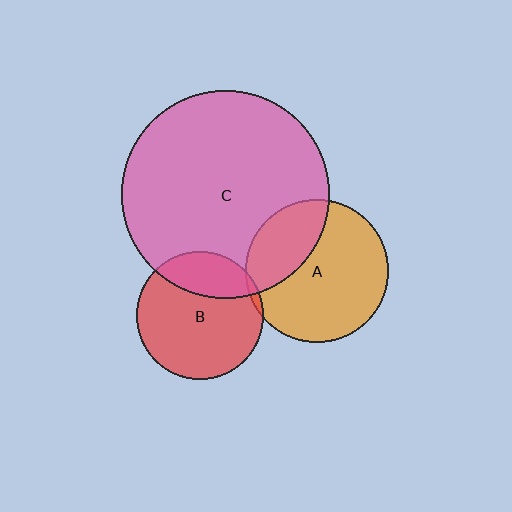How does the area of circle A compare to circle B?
Approximately 1.3 times.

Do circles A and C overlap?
Yes.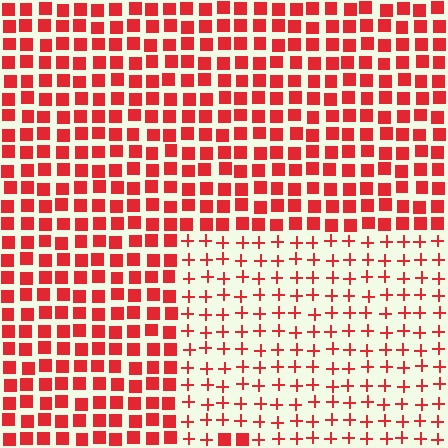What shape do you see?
I see a rectangle.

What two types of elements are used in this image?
The image uses plus signs inside the rectangle region and squares outside it.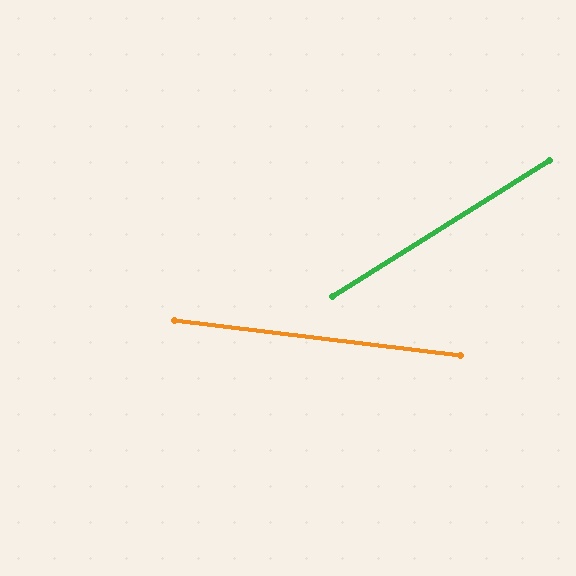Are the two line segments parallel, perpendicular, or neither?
Neither parallel nor perpendicular — they differ by about 39°.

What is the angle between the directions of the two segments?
Approximately 39 degrees.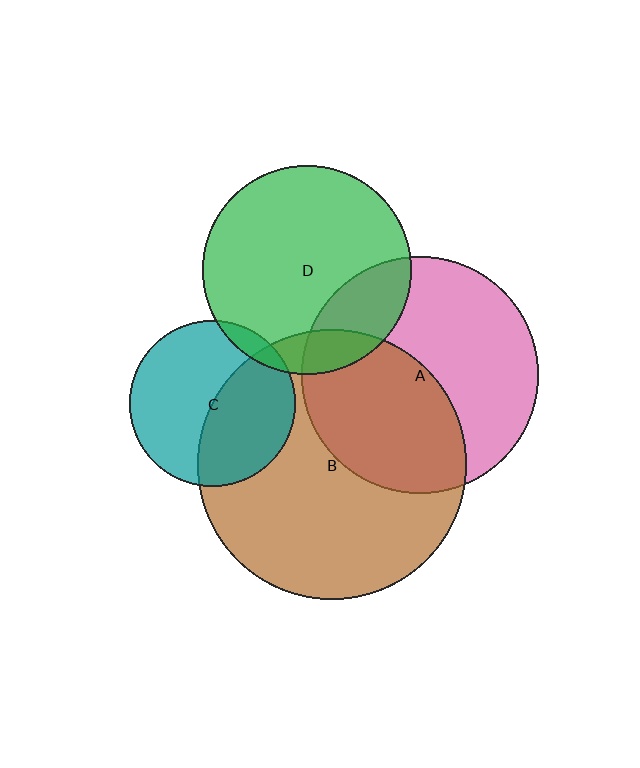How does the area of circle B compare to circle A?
Approximately 1.3 times.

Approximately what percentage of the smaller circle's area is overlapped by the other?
Approximately 20%.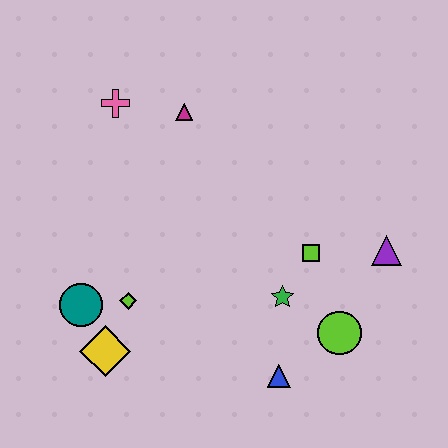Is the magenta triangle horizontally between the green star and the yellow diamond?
Yes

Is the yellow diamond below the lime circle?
Yes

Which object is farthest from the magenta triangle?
The blue triangle is farthest from the magenta triangle.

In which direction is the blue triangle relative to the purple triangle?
The blue triangle is below the purple triangle.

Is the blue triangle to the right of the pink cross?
Yes